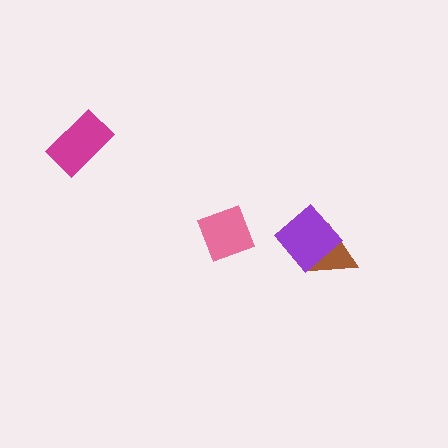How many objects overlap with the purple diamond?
1 object overlaps with the purple diamond.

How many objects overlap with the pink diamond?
0 objects overlap with the pink diamond.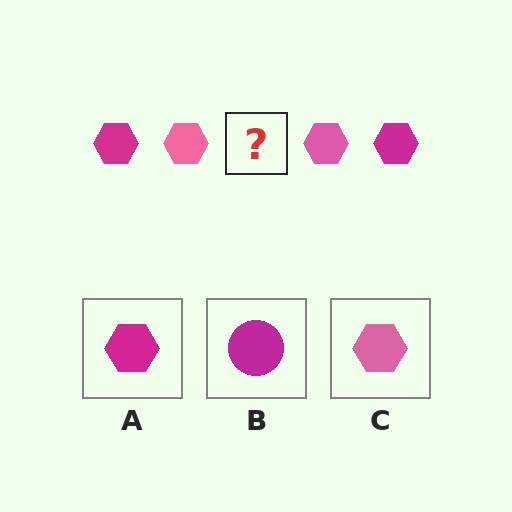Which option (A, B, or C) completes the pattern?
A.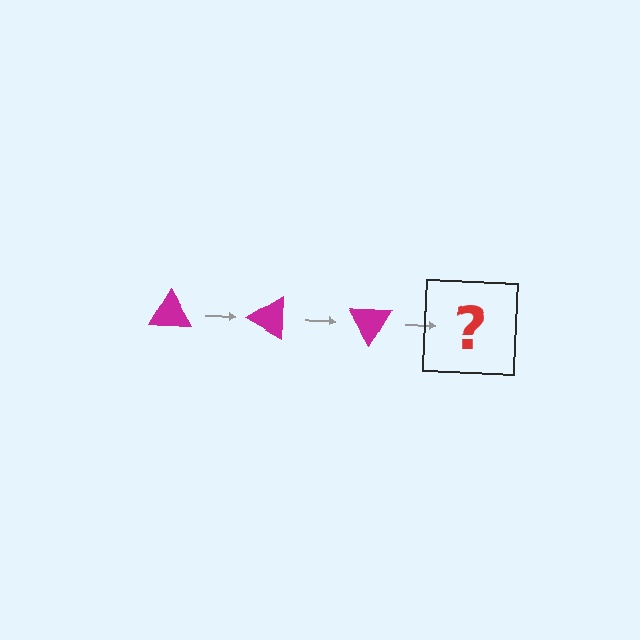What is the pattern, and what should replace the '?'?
The pattern is that the triangle rotates 30 degrees each step. The '?' should be a magenta triangle rotated 90 degrees.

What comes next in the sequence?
The next element should be a magenta triangle rotated 90 degrees.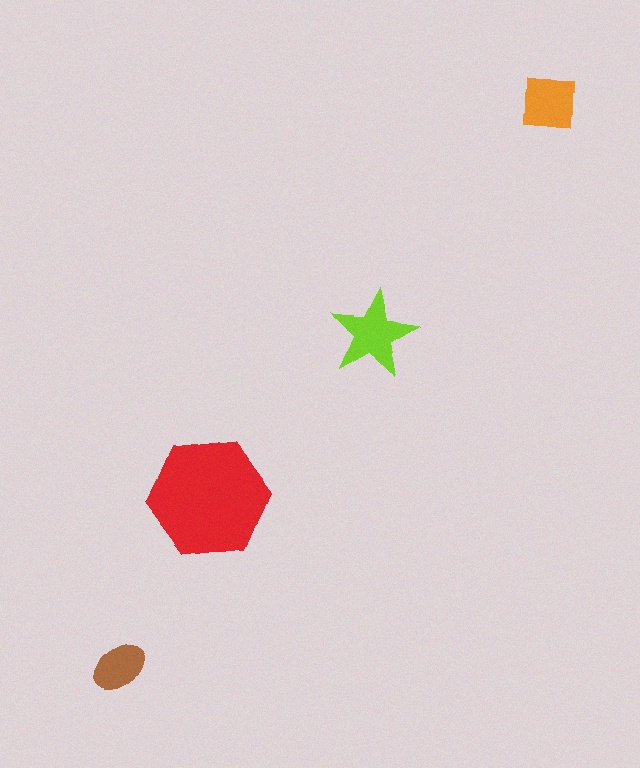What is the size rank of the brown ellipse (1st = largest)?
4th.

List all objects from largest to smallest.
The red hexagon, the lime star, the orange square, the brown ellipse.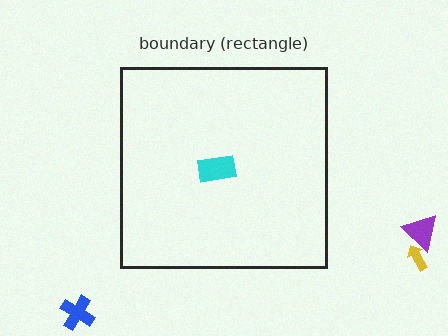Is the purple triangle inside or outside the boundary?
Outside.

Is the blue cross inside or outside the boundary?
Outside.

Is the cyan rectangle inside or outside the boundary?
Inside.